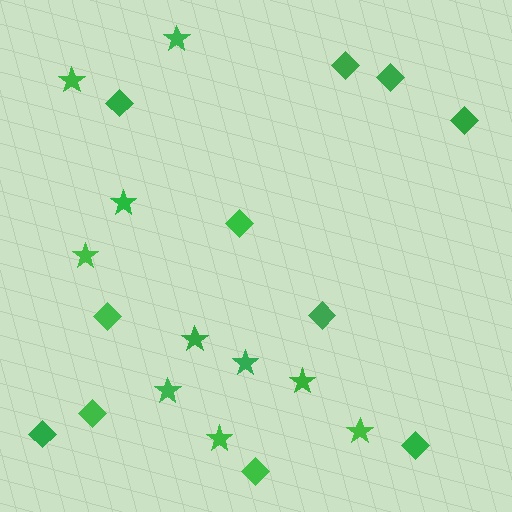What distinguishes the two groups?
There are 2 groups: one group of stars (10) and one group of diamonds (11).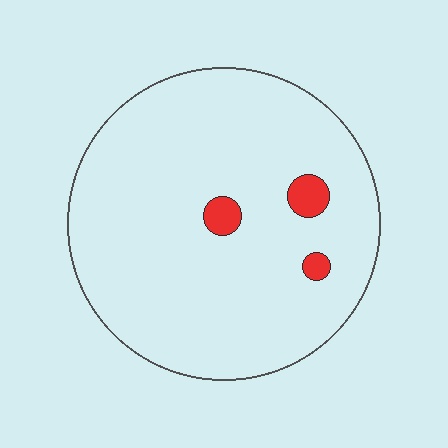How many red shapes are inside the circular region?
3.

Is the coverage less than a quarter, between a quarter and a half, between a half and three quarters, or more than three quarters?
Less than a quarter.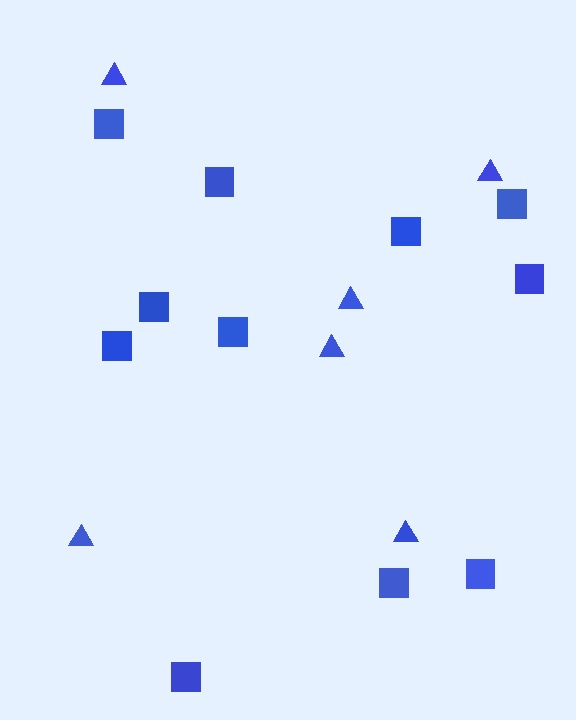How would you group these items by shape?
There are 2 groups: one group of triangles (6) and one group of squares (11).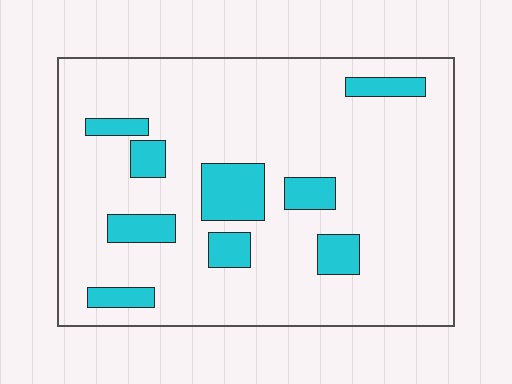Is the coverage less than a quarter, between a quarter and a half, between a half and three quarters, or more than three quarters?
Less than a quarter.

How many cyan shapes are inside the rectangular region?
9.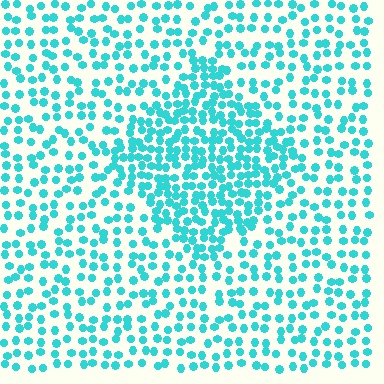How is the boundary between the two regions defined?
The boundary is defined by a change in element density (approximately 1.9x ratio). All elements are the same color, size, and shape.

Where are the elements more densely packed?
The elements are more densely packed inside the diamond boundary.